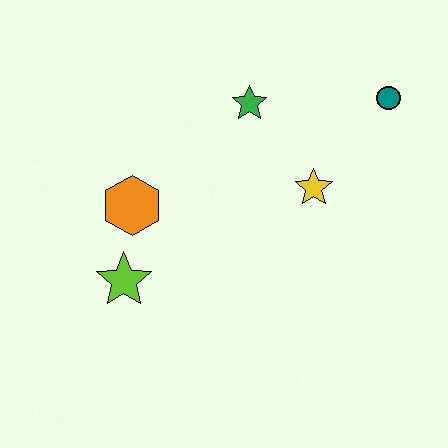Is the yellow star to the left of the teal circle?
Yes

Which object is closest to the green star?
The yellow star is closest to the green star.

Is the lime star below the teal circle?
Yes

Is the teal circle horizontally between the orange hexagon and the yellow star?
No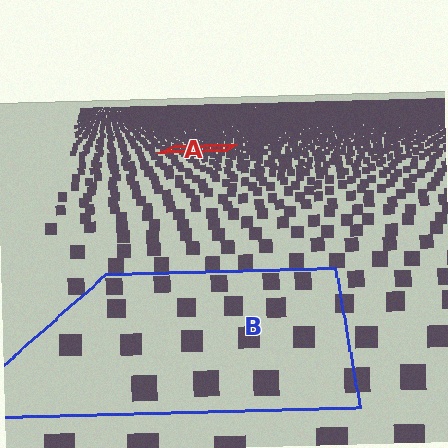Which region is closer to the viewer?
Region B is closer. The texture elements there are larger and more spread out.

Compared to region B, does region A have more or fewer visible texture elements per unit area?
Region A has more texture elements per unit area — they are packed more densely because it is farther away.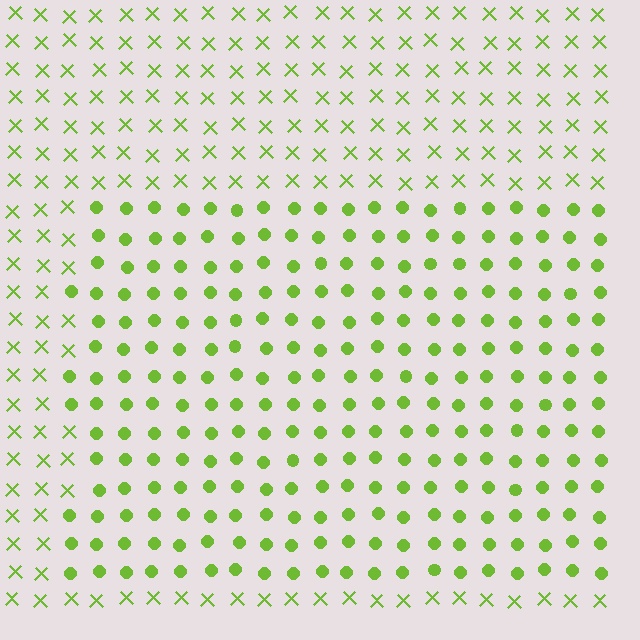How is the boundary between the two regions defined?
The boundary is defined by a change in element shape: circles inside vs. X marks outside. All elements share the same color and spacing.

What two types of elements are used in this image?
The image uses circles inside the rectangle region and X marks outside it.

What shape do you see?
I see a rectangle.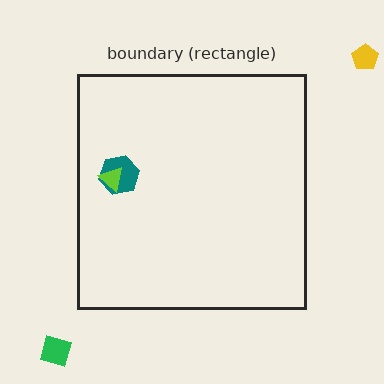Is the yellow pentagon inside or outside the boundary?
Outside.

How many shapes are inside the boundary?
2 inside, 2 outside.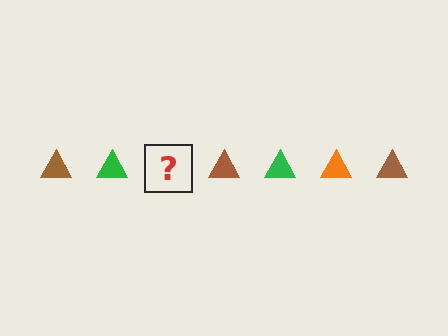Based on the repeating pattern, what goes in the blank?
The blank should be an orange triangle.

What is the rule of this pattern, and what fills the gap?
The rule is that the pattern cycles through brown, green, orange triangles. The gap should be filled with an orange triangle.